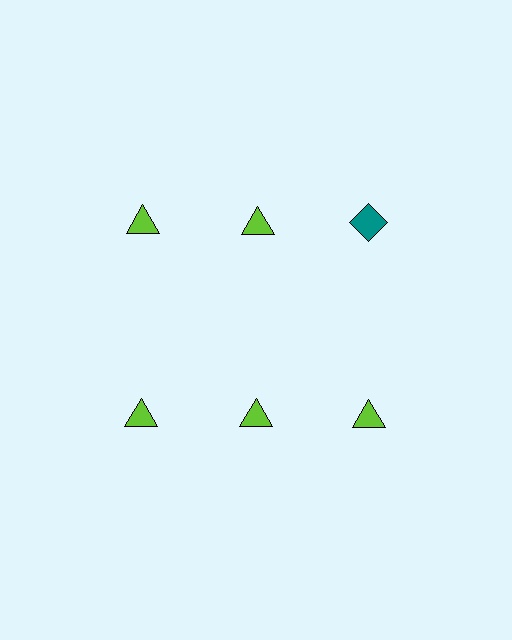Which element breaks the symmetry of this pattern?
The teal diamond in the top row, center column breaks the symmetry. All other shapes are lime triangles.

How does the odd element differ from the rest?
It differs in both color (teal instead of lime) and shape (diamond instead of triangle).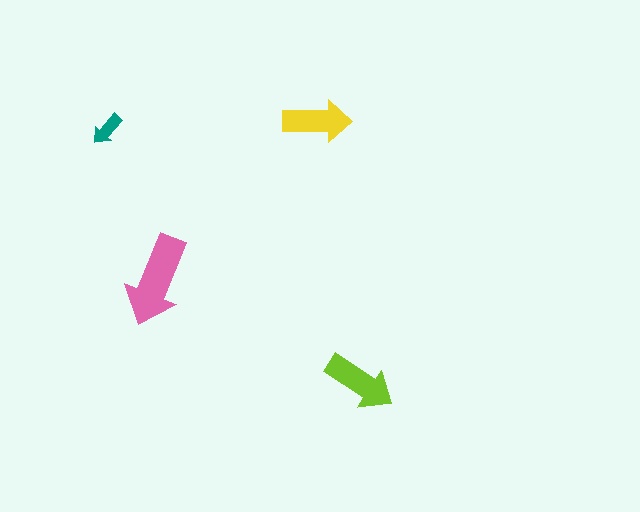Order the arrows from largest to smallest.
the pink one, the lime one, the yellow one, the teal one.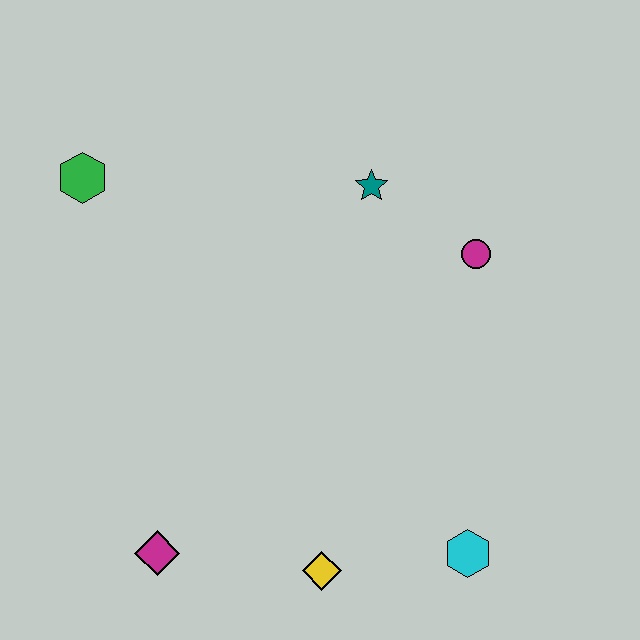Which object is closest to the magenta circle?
The teal star is closest to the magenta circle.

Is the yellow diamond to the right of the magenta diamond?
Yes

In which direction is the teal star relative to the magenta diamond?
The teal star is above the magenta diamond.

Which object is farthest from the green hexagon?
The cyan hexagon is farthest from the green hexagon.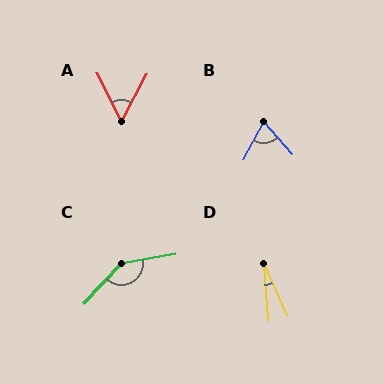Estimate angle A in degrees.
Approximately 56 degrees.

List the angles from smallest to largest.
D (20°), A (56°), B (70°), C (143°).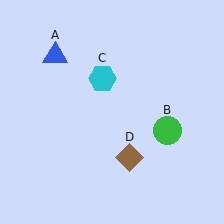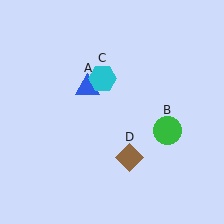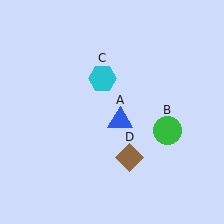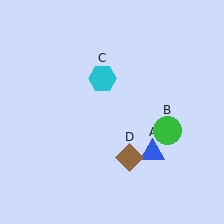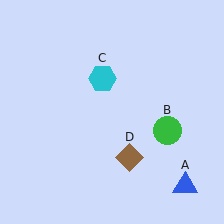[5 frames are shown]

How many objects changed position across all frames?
1 object changed position: blue triangle (object A).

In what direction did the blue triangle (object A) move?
The blue triangle (object A) moved down and to the right.